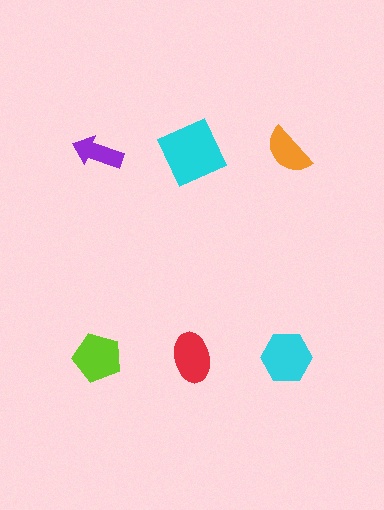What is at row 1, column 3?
An orange semicircle.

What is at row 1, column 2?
A cyan square.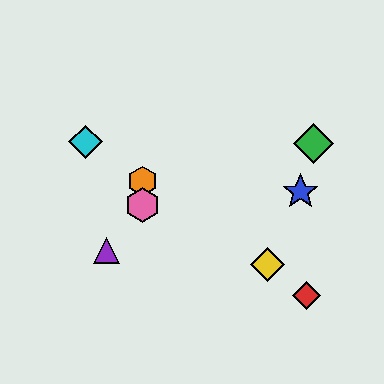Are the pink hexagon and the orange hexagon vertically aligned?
Yes, both are at x≈142.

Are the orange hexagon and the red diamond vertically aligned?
No, the orange hexagon is at x≈142 and the red diamond is at x≈306.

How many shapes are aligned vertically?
2 shapes (the orange hexagon, the pink hexagon) are aligned vertically.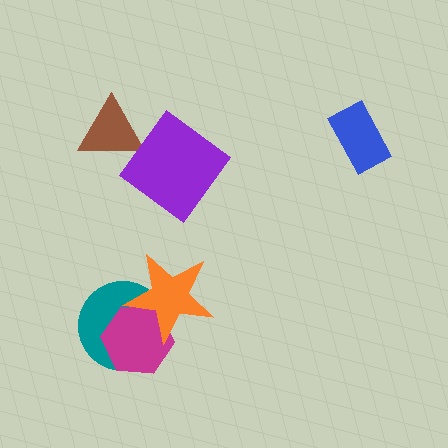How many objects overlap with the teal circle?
2 objects overlap with the teal circle.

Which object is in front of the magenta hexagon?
The orange star is in front of the magenta hexagon.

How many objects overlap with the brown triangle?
0 objects overlap with the brown triangle.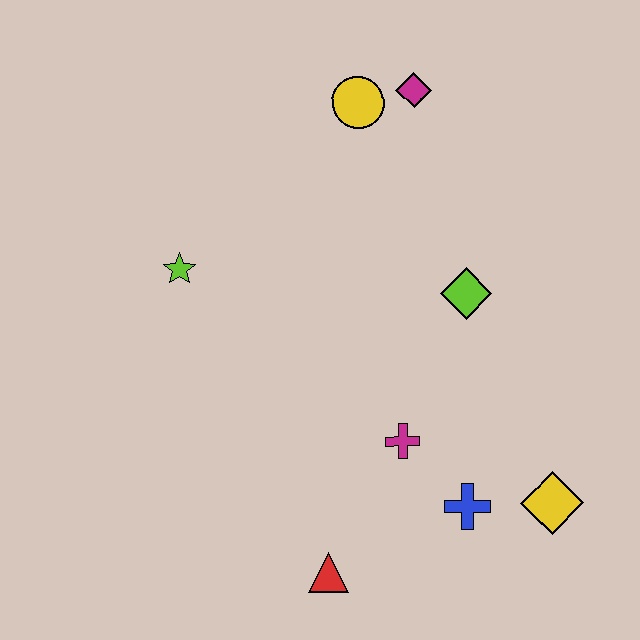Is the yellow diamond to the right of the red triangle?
Yes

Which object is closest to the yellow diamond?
The blue cross is closest to the yellow diamond.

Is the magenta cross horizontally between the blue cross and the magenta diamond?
No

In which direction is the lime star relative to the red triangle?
The lime star is above the red triangle.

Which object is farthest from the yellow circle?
The red triangle is farthest from the yellow circle.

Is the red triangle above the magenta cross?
No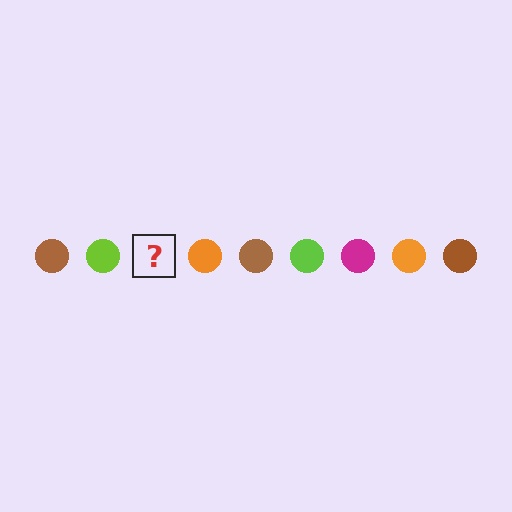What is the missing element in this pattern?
The missing element is a magenta circle.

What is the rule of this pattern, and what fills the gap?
The rule is that the pattern cycles through brown, lime, magenta, orange circles. The gap should be filled with a magenta circle.